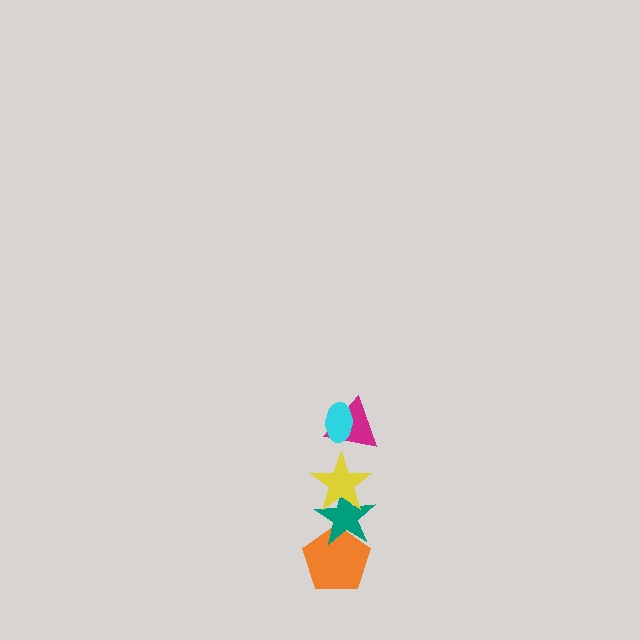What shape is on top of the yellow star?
The magenta triangle is on top of the yellow star.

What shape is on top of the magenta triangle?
The cyan ellipse is on top of the magenta triangle.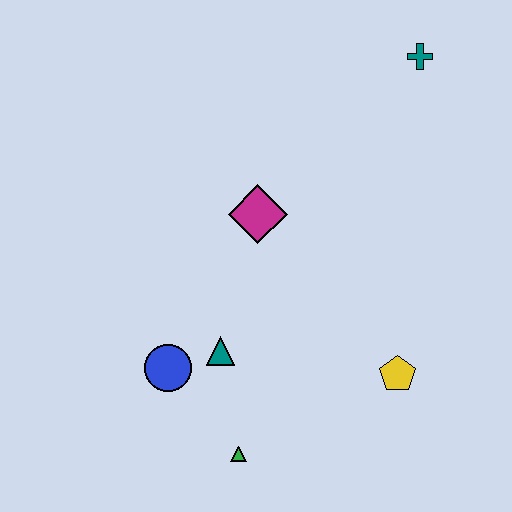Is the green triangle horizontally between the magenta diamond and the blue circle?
Yes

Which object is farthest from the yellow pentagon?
The teal cross is farthest from the yellow pentagon.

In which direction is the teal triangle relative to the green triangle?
The teal triangle is above the green triangle.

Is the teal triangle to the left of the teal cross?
Yes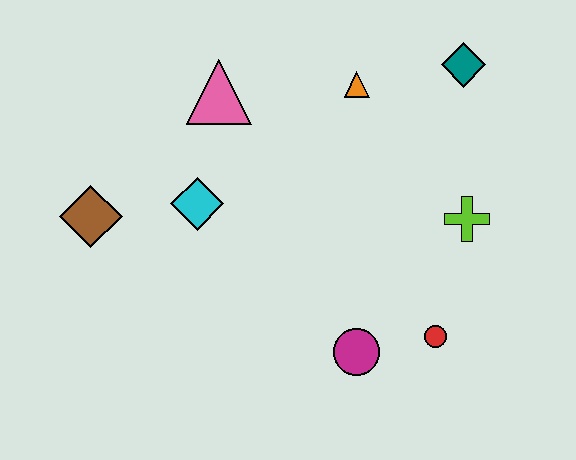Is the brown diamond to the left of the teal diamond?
Yes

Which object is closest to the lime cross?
The red circle is closest to the lime cross.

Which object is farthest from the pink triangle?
The red circle is farthest from the pink triangle.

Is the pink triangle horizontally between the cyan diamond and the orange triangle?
Yes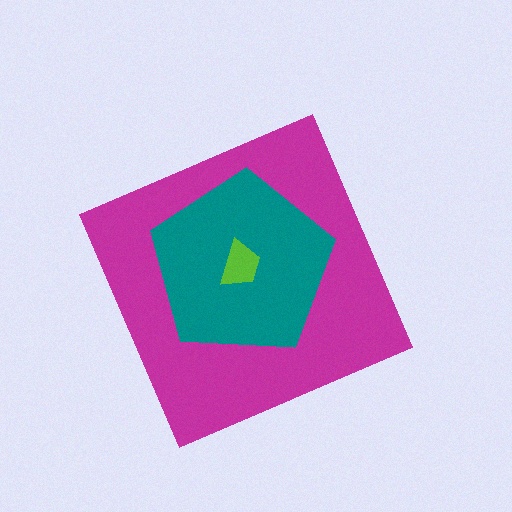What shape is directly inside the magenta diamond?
The teal pentagon.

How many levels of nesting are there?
3.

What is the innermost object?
The lime trapezoid.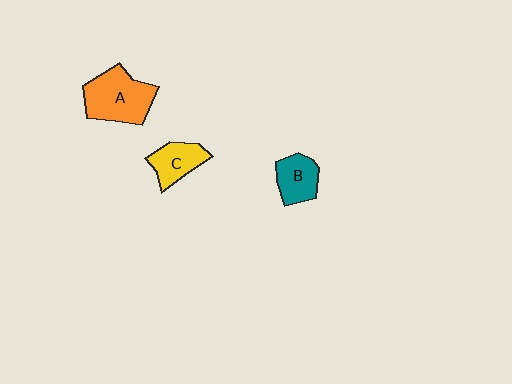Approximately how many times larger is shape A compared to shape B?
Approximately 1.7 times.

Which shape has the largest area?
Shape A (orange).